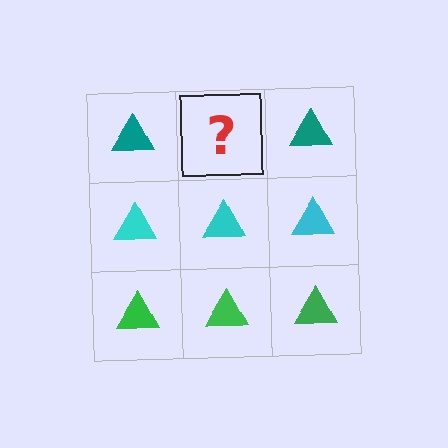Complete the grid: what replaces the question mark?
The question mark should be replaced with a teal triangle.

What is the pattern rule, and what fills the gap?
The rule is that each row has a consistent color. The gap should be filled with a teal triangle.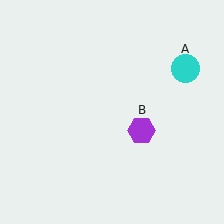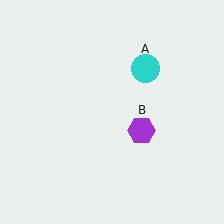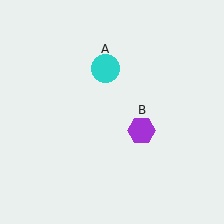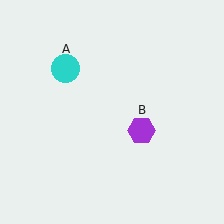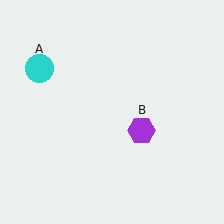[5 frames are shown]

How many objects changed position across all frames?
1 object changed position: cyan circle (object A).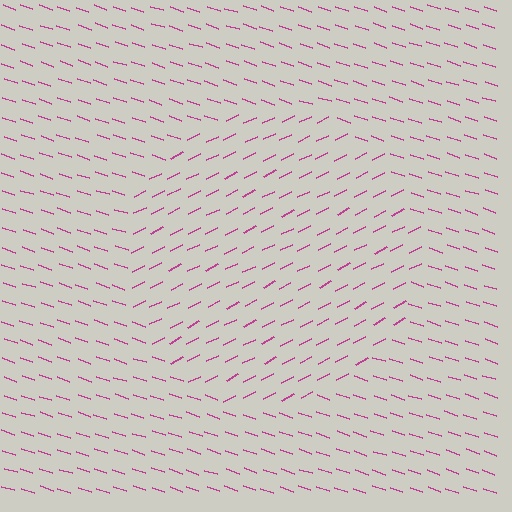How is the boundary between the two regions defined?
The boundary is defined purely by a change in line orientation (approximately 45 degrees difference). All lines are the same color and thickness.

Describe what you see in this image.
The image is filled with small magenta line segments. A circle region in the image has lines oriented differently from the surrounding lines, creating a visible texture boundary.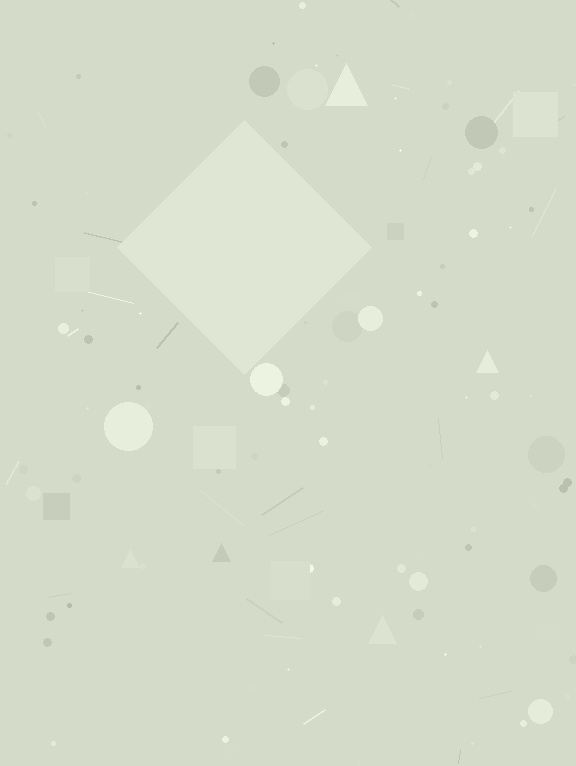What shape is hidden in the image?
A diamond is hidden in the image.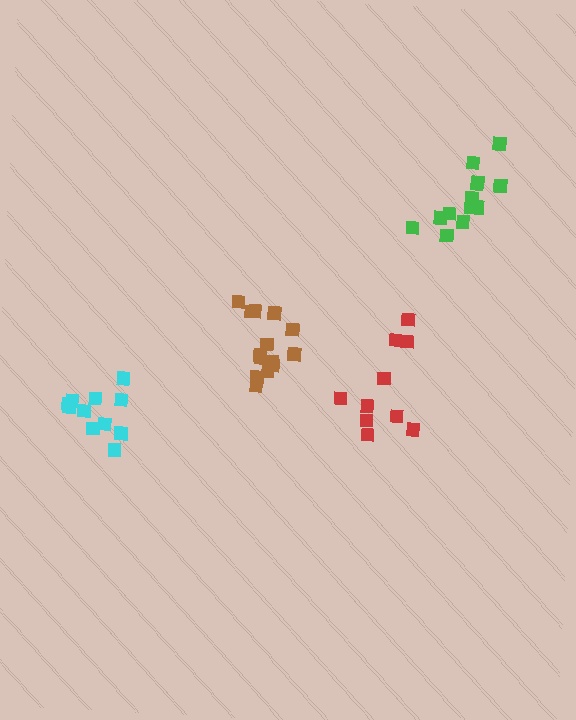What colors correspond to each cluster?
The clusters are colored: cyan, brown, green, red.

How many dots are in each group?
Group 1: 11 dots, Group 2: 14 dots, Group 3: 14 dots, Group 4: 10 dots (49 total).